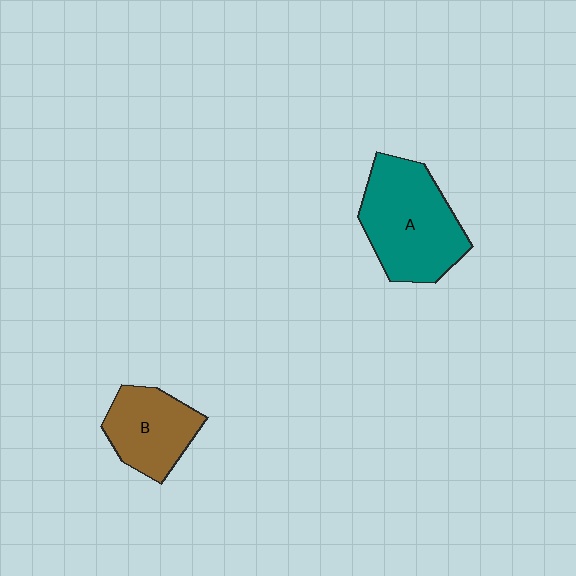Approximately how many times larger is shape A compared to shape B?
Approximately 1.5 times.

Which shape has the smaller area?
Shape B (brown).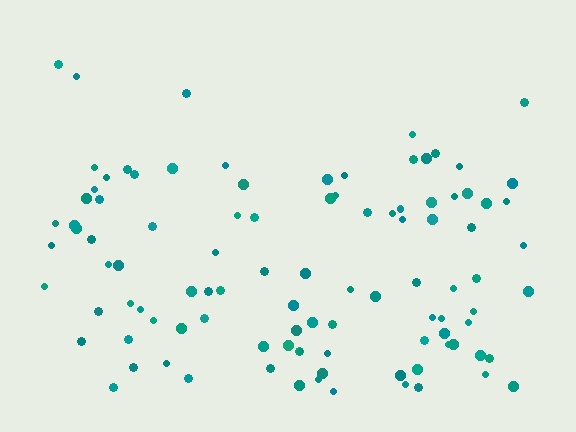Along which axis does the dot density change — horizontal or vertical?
Vertical.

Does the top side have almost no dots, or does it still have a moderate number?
Still a moderate number, just noticeably fewer than the bottom.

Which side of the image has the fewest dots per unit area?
The top.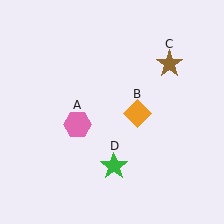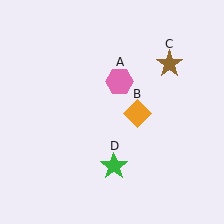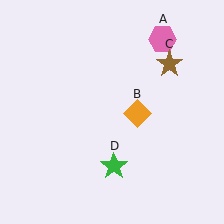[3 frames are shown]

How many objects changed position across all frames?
1 object changed position: pink hexagon (object A).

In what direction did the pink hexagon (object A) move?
The pink hexagon (object A) moved up and to the right.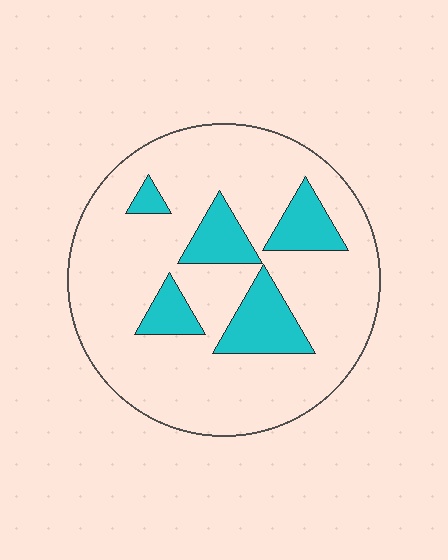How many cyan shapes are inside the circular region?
5.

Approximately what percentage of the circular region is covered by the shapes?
Approximately 20%.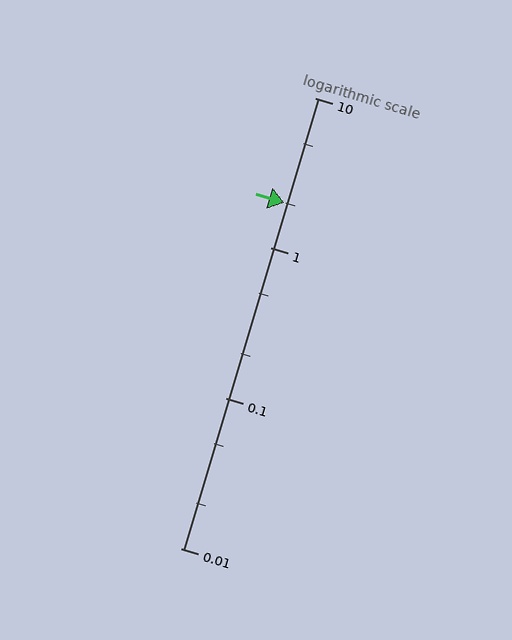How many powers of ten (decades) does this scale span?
The scale spans 3 decades, from 0.01 to 10.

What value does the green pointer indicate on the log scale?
The pointer indicates approximately 2.